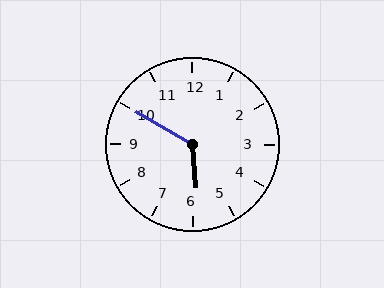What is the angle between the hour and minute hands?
Approximately 125 degrees.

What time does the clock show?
5:50.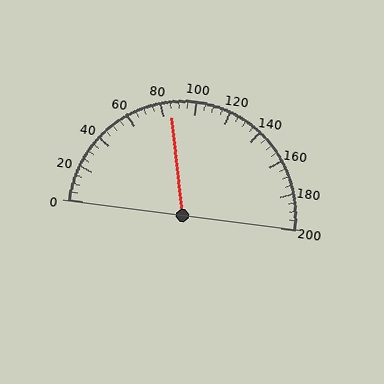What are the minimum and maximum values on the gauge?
The gauge ranges from 0 to 200.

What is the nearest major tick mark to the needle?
The nearest major tick mark is 80.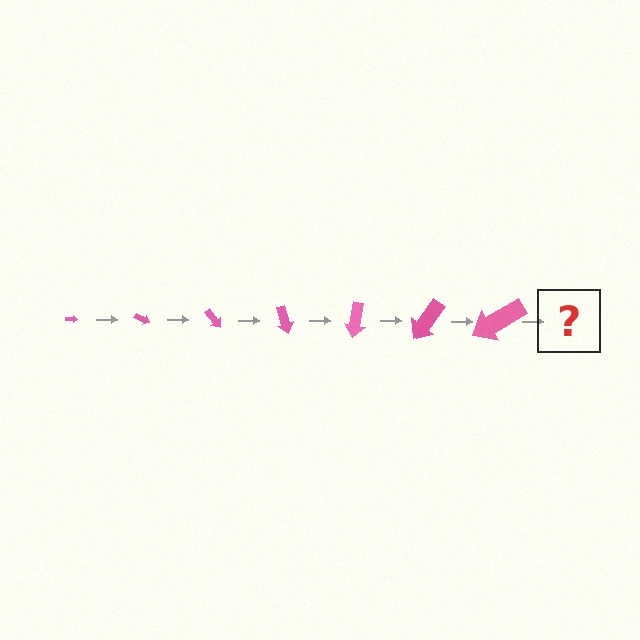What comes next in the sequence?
The next element should be an arrow, larger than the previous one and rotated 175 degrees from the start.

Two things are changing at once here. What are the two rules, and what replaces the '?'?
The two rules are that the arrow grows larger each step and it rotates 25 degrees each step. The '?' should be an arrow, larger than the previous one and rotated 175 degrees from the start.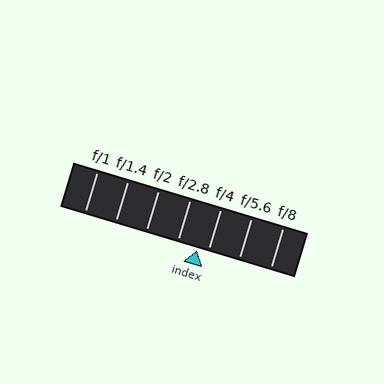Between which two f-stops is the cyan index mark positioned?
The index mark is between f/2.8 and f/4.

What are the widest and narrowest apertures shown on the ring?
The widest aperture shown is f/1 and the narrowest is f/8.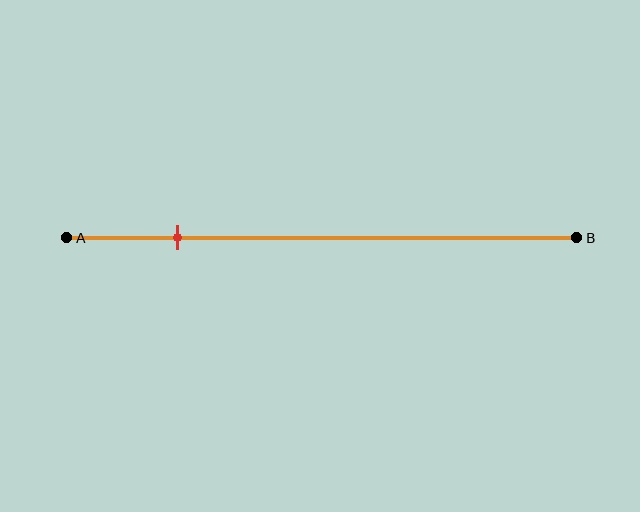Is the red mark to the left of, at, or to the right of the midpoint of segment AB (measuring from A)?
The red mark is to the left of the midpoint of segment AB.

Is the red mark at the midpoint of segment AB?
No, the mark is at about 20% from A, not at the 50% midpoint.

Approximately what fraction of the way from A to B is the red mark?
The red mark is approximately 20% of the way from A to B.